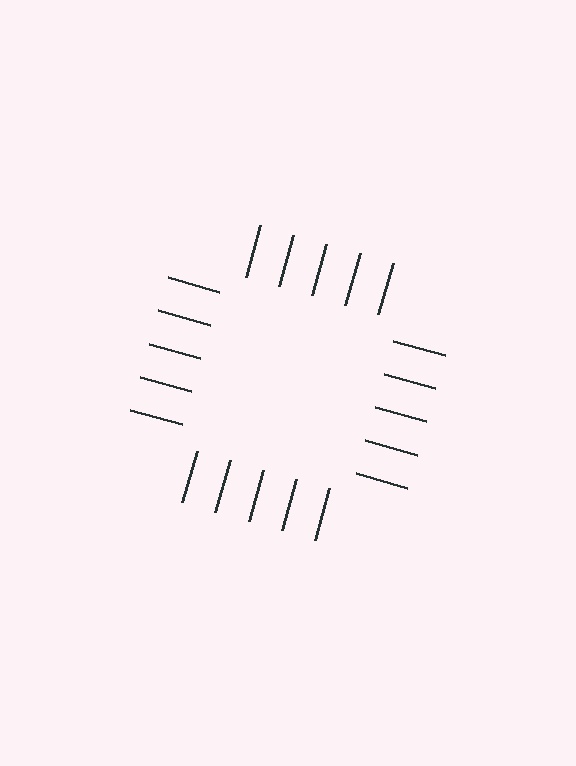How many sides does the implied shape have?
4 sides — the line-ends trace a square.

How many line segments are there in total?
20 — 5 along each of the 4 edges.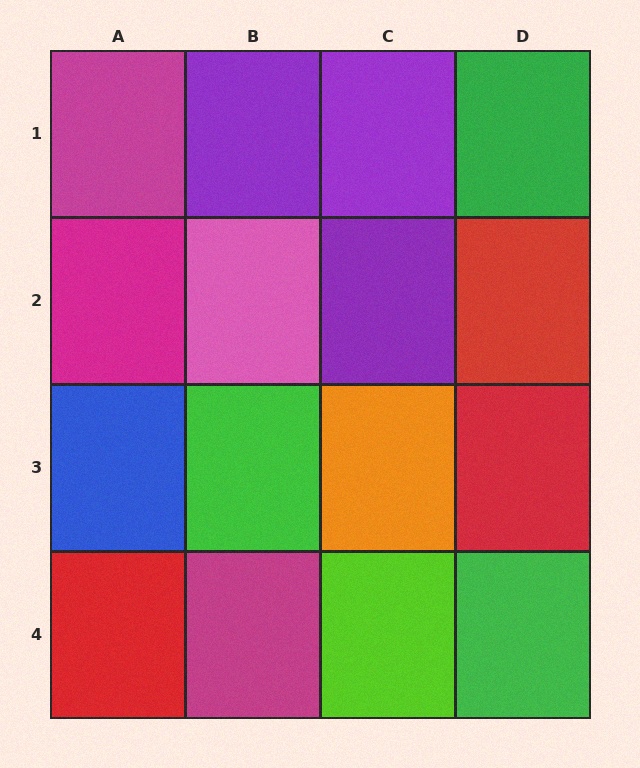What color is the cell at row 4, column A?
Red.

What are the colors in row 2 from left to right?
Magenta, pink, purple, red.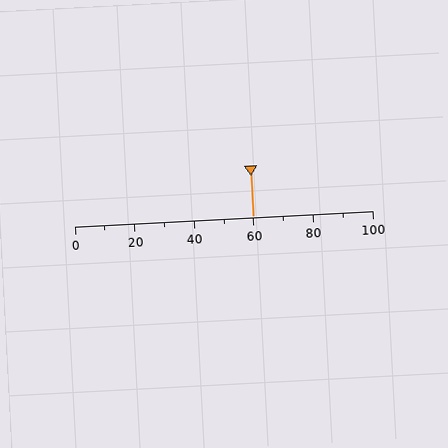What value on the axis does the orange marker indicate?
The marker indicates approximately 60.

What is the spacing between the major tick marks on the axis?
The major ticks are spaced 20 apart.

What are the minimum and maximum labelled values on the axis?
The axis runs from 0 to 100.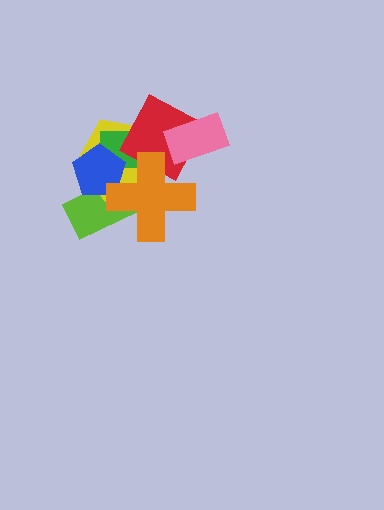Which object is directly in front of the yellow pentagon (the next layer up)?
The green rectangle is directly in front of the yellow pentagon.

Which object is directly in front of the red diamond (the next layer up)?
The pink rectangle is directly in front of the red diamond.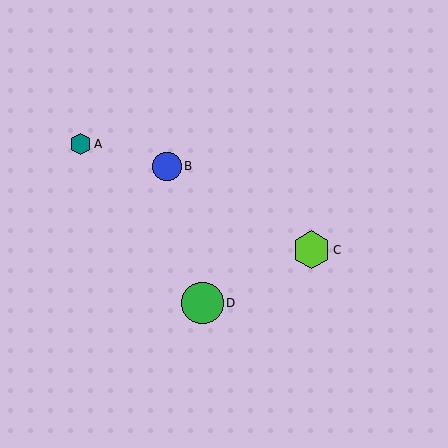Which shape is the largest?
The green circle (labeled D) is the largest.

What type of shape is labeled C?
Shape C is a lime hexagon.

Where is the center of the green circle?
The center of the green circle is at (202, 303).